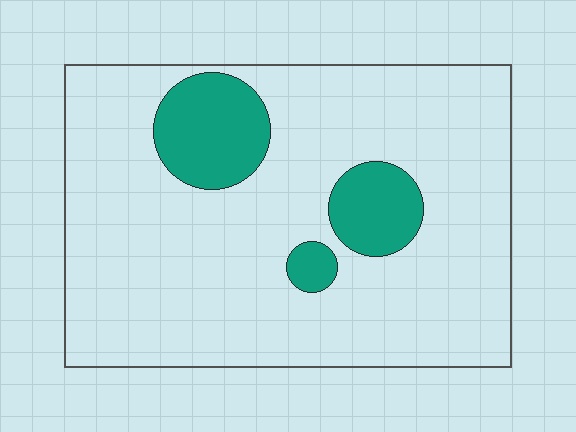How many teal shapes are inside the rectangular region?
3.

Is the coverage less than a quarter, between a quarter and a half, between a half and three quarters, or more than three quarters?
Less than a quarter.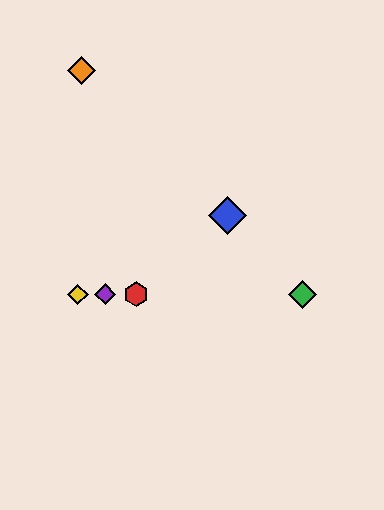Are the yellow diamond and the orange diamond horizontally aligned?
No, the yellow diamond is at y≈294 and the orange diamond is at y≈70.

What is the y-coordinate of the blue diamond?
The blue diamond is at y≈216.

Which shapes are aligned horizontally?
The red hexagon, the green diamond, the yellow diamond, the purple diamond are aligned horizontally.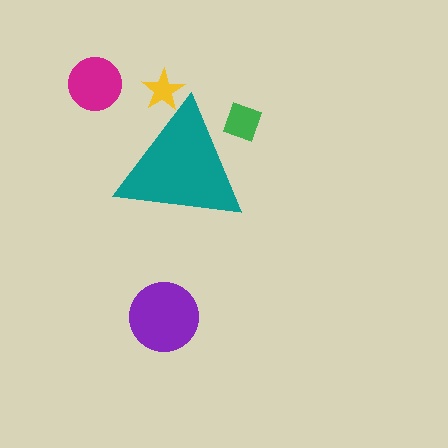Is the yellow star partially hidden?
Yes, the yellow star is partially hidden behind the teal triangle.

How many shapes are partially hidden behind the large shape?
2 shapes are partially hidden.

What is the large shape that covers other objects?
A teal triangle.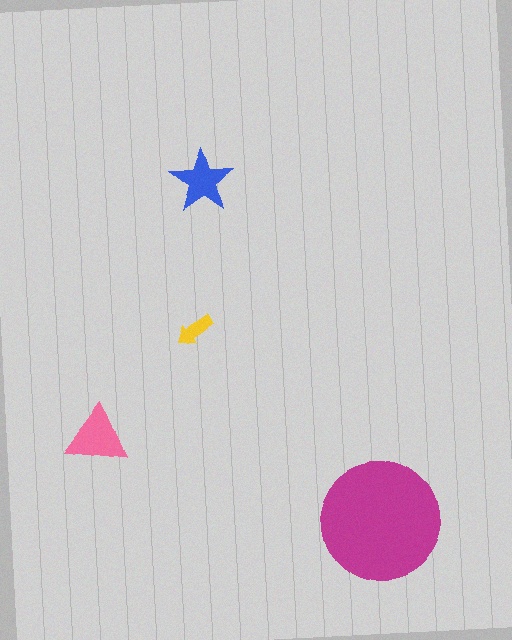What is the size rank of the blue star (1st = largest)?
3rd.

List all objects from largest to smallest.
The magenta circle, the pink triangle, the blue star, the yellow arrow.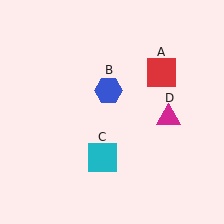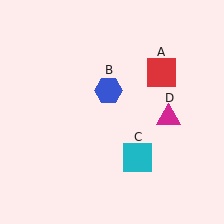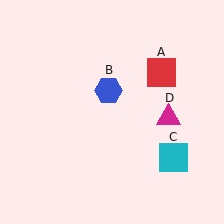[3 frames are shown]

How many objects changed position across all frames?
1 object changed position: cyan square (object C).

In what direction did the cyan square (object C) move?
The cyan square (object C) moved right.